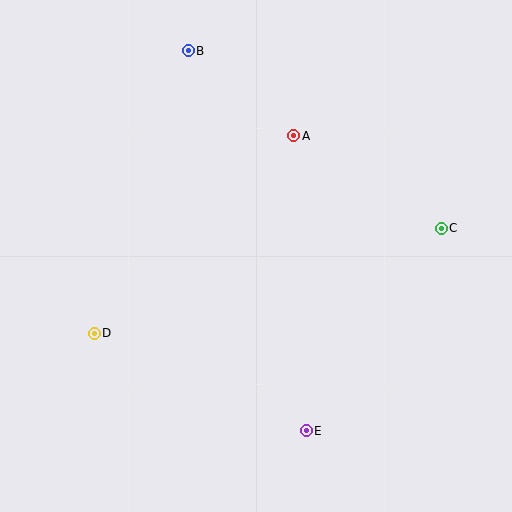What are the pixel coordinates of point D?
Point D is at (94, 333).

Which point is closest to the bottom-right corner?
Point E is closest to the bottom-right corner.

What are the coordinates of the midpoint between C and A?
The midpoint between C and A is at (367, 182).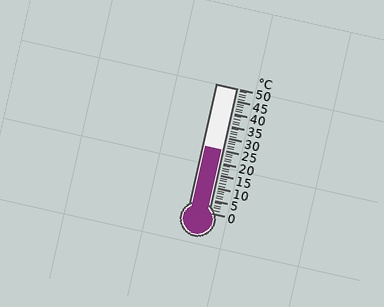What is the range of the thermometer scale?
The thermometer scale ranges from 0°C to 50°C.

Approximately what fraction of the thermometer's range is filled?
The thermometer is filled to approximately 50% of its range.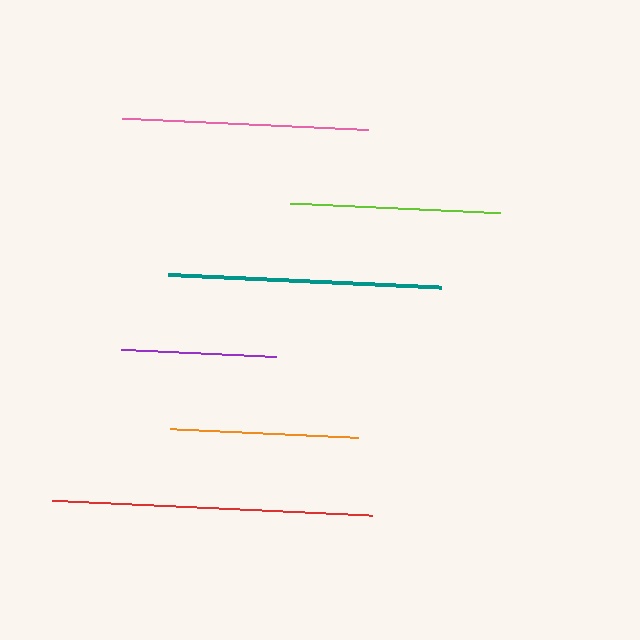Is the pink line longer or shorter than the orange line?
The pink line is longer than the orange line.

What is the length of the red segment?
The red segment is approximately 320 pixels long.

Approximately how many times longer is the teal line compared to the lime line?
The teal line is approximately 1.3 times the length of the lime line.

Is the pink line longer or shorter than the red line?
The red line is longer than the pink line.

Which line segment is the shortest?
The purple line is the shortest at approximately 155 pixels.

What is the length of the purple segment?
The purple segment is approximately 155 pixels long.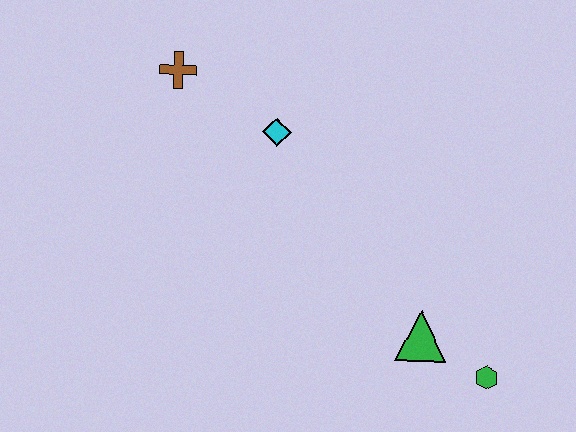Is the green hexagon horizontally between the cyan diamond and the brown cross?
No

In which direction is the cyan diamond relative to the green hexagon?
The cyan diamond is above the green hexagon.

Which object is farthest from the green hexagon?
The brown cross is farthest from the green hexagon.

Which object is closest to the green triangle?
The green hexagon is closest to the green triangle.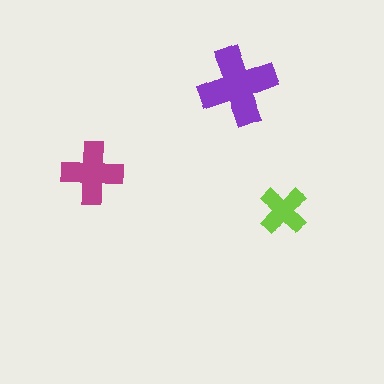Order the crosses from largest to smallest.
the purple one, the magenta one, the lime one.